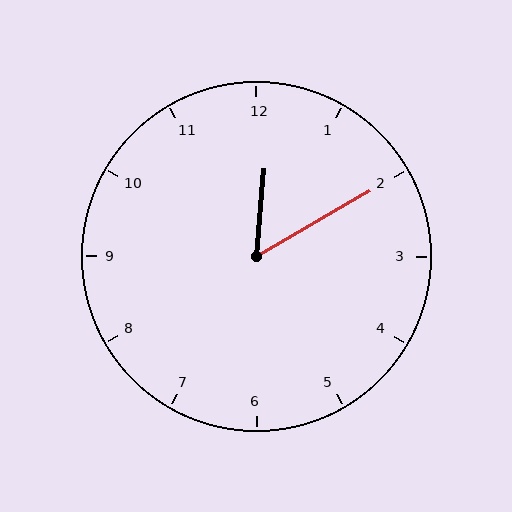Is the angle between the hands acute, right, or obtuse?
It is acute.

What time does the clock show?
12:10.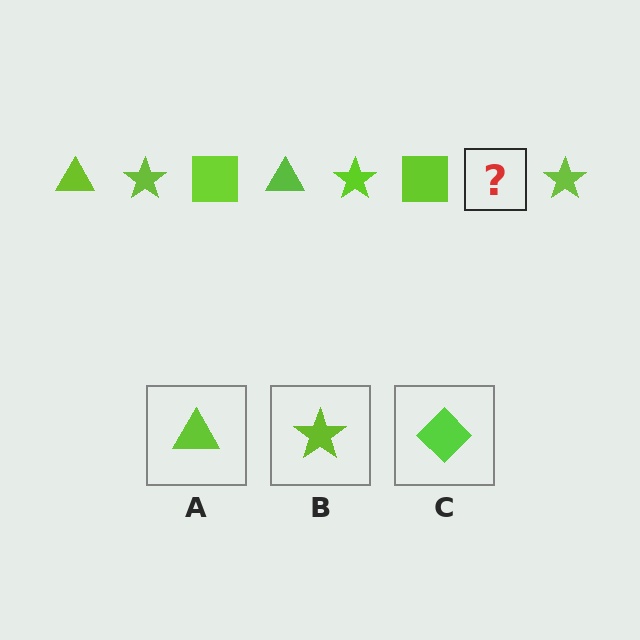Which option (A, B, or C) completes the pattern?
A.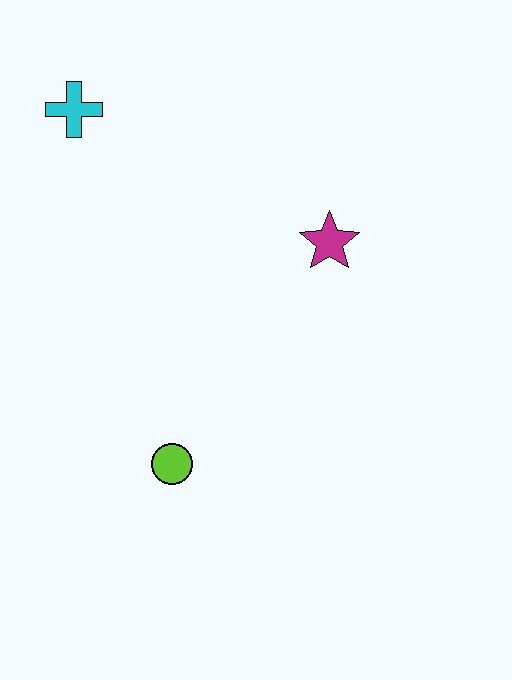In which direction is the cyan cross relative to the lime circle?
The cyan cross is above the lime circle.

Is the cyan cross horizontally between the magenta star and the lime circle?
No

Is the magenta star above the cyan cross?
No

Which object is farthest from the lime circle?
The cyan cross is farthest from the lime circle.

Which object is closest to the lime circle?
The magenta star is closest to the lime circle.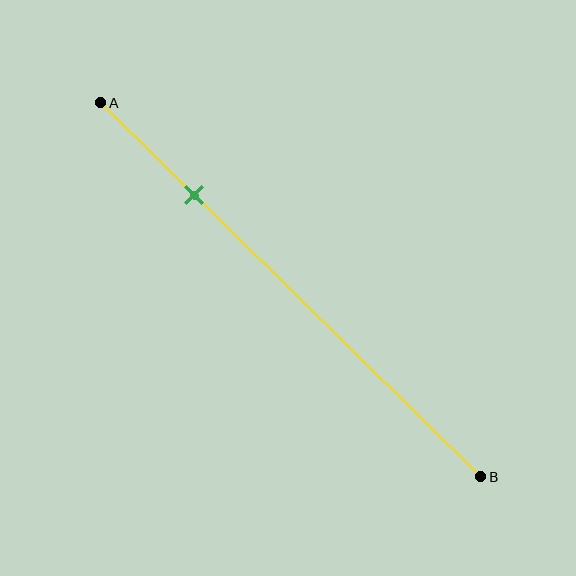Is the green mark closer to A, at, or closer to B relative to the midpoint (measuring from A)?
The green mark is closer to point A than the midpoint of segment AB.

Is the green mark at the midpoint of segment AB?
No, the mark is at about 25% from A, not at the 50% midpoint.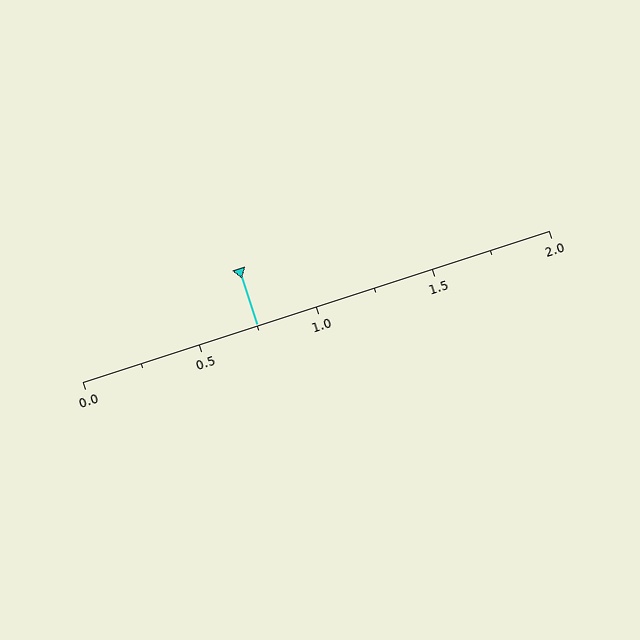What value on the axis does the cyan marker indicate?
The marker indicates approximately 0.75.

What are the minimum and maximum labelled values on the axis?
The axis runs from 0.0 to 2.0.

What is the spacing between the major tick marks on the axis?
The major ticks are spaced 0.5 apart.